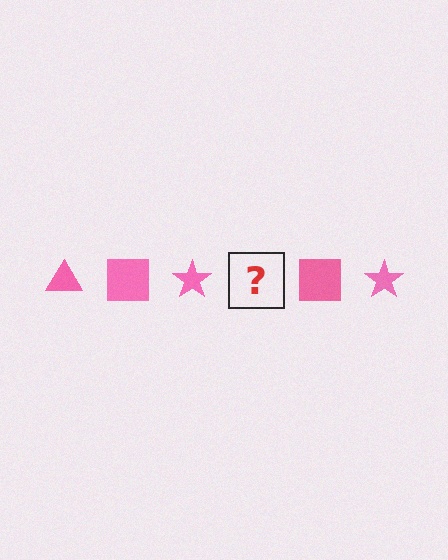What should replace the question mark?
The question mark should be replaced with a pink triangle.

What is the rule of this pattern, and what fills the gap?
The rule is that the pattern cycles through triangle, square, star shapes in pink. The gap should be filled with a pink triangle.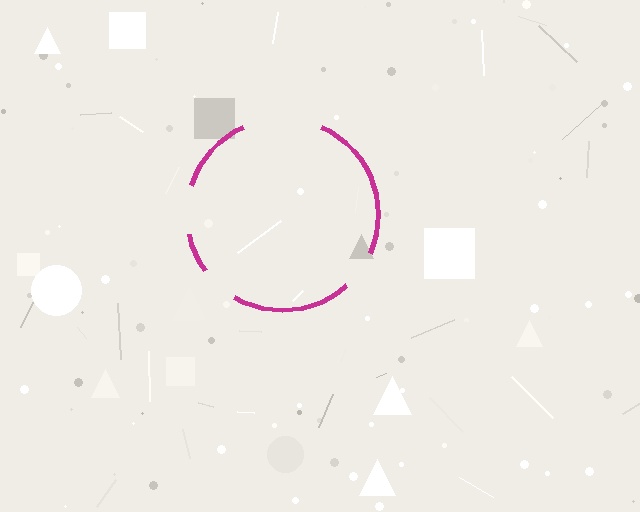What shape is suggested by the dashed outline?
The dashed outline suggests a circle.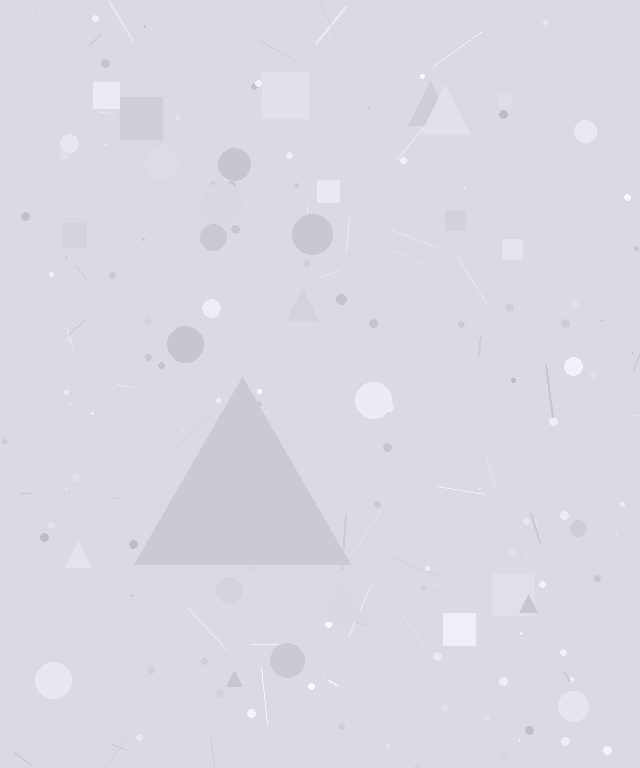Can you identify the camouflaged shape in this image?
The camouflaged shape is a triangle.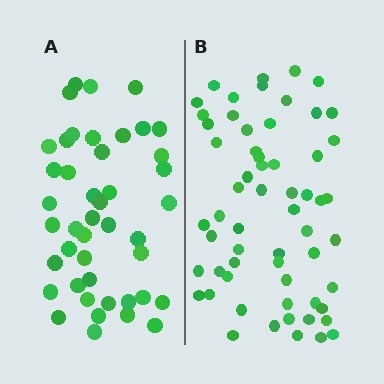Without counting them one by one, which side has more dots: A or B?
Region B (the right region) has more dots.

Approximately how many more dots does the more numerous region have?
Region B has approximately 15 more dots than region A.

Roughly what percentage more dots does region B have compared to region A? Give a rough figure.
About 35% more.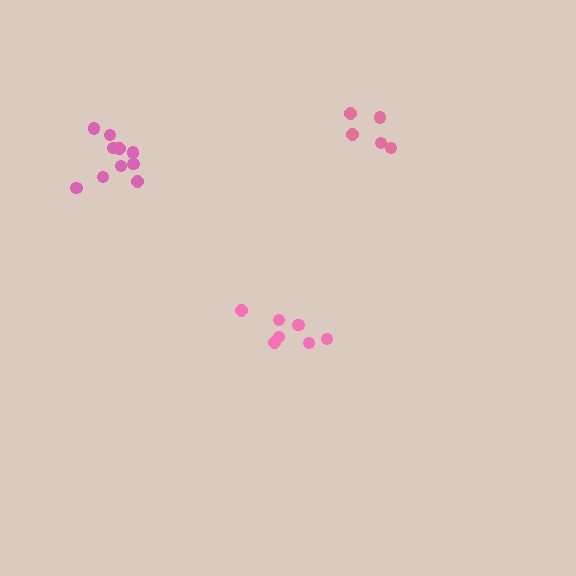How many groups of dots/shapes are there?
There are 3 groups.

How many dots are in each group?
Group 1: 10 dots, Group 2: 5 dots, Group 3: 7 dots (22 total).